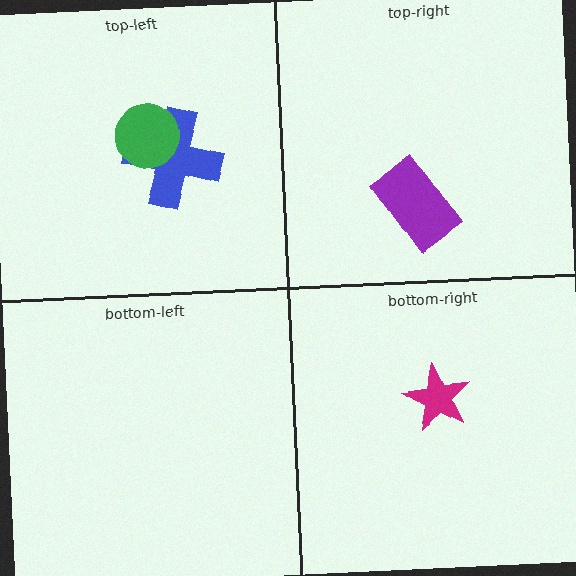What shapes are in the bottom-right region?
The magenta star.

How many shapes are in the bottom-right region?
1.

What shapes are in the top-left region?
The blue cross, the green circle.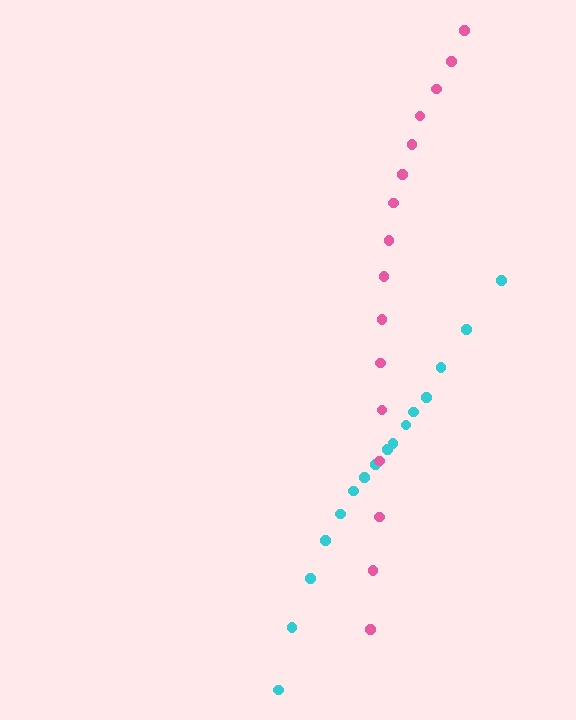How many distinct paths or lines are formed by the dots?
There are 2 distinct paths.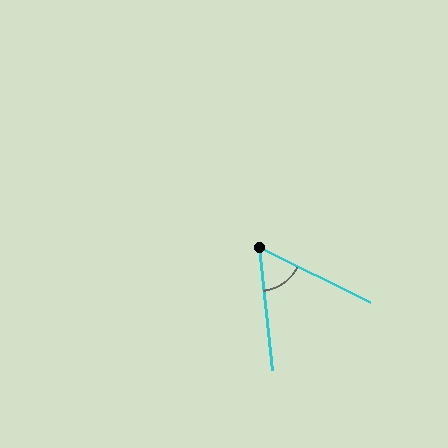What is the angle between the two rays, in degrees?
Approximately 57 degrees.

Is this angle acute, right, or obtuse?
It is acute.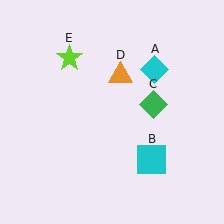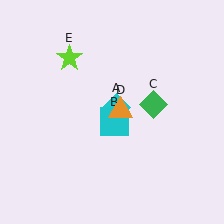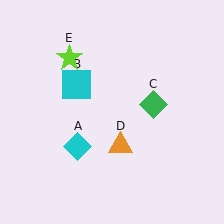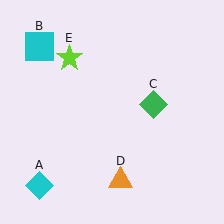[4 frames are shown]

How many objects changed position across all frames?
3 objects changed position: cyan diamond (object A), cyan square (object B), orange triangle (object D).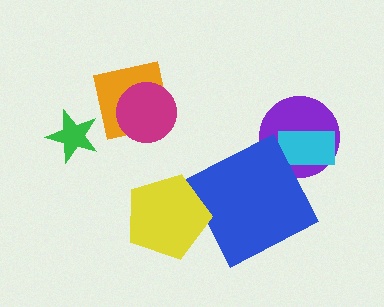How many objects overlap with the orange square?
1 object overlaps with the orange square.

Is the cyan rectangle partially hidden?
No, no other shape covers it.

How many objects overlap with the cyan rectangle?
1 object overlaps with the cyan rectangle.